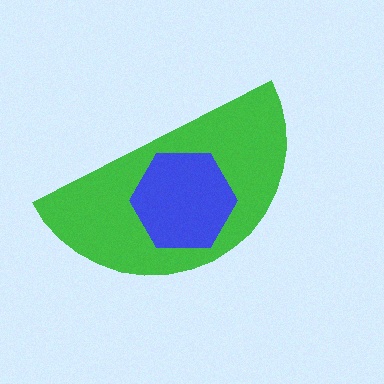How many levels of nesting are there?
2.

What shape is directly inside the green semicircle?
The blue hexagon.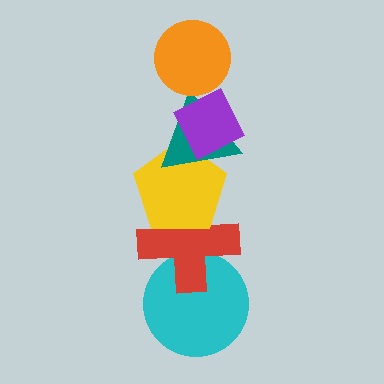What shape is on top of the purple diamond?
The orange circle is on top of the purple diamond.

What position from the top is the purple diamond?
The purple diamond is 2nd from the top.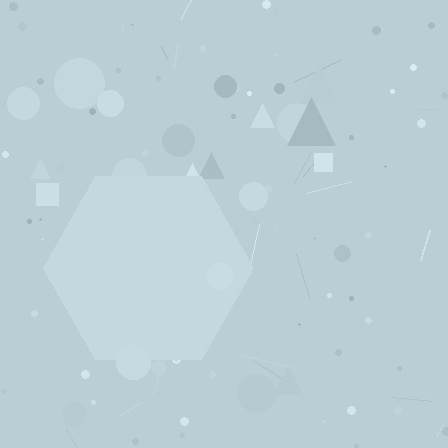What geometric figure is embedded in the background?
A hexagon is embedded in the background.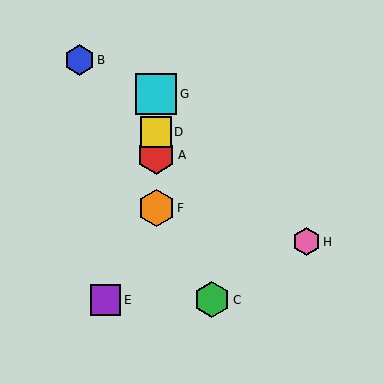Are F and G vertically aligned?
Yes, both are at x≈156.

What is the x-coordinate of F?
Object F is at x≈156.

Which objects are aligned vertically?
Objects A, D, F, G are aligned vertically.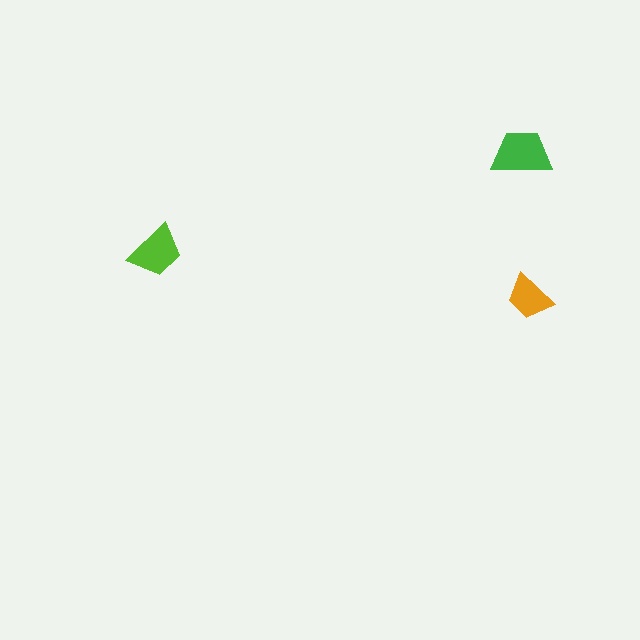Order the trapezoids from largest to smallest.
the green one, the lime one, the orange one.